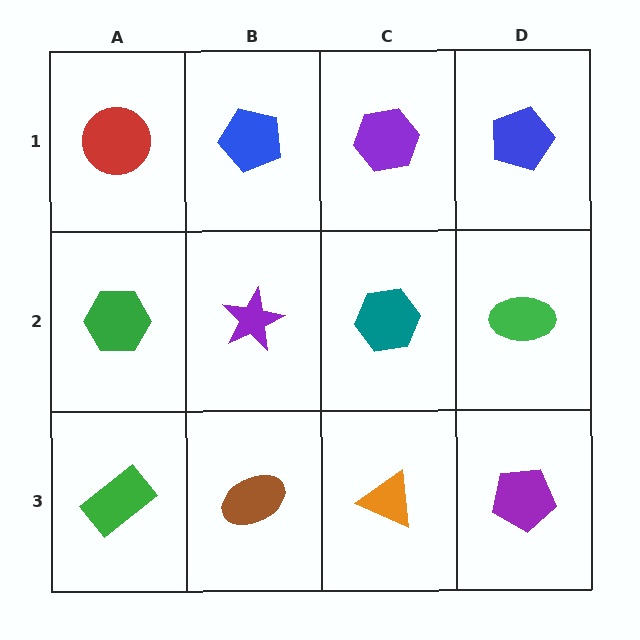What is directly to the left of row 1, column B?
A red circle.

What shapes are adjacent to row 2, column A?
A red circle (row 1, column A), a green rectangle (row 3, column A), a purple star (row 2, column B).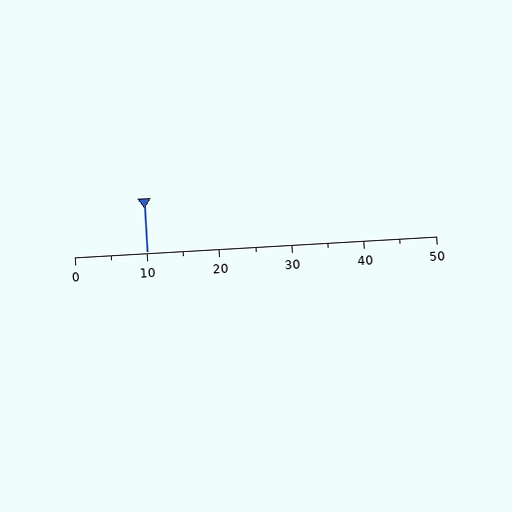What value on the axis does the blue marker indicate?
The marker indicates approximately 10.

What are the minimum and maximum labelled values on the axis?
The axis runs from 0 to 50.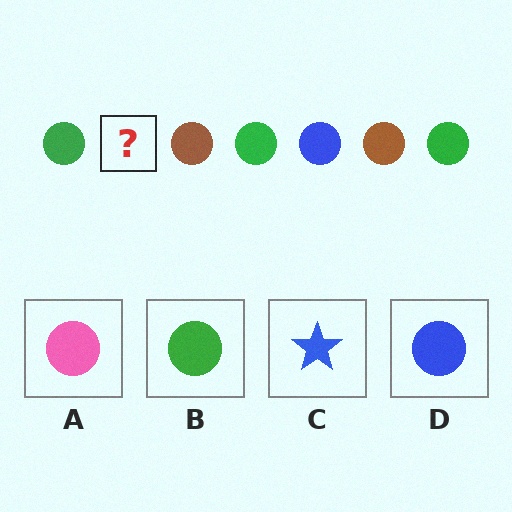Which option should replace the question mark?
Option D.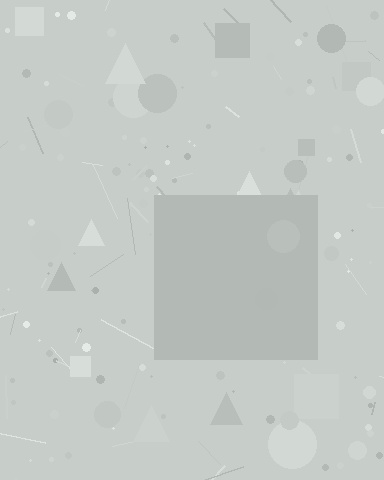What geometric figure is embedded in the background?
A square is embedded in the background.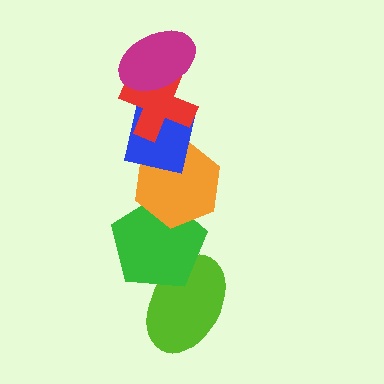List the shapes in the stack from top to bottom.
From top to bottom: the magenta ellipse, the red cross, the blue square, the orange hexagon, the green pentagon, the lime ellipse.